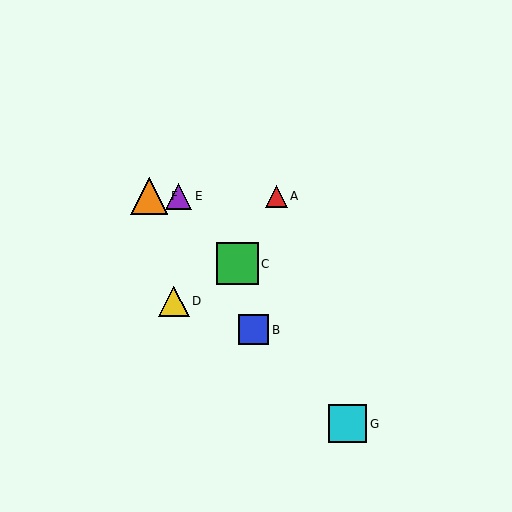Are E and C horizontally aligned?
No, E is at y≈196 and C is at y≈264.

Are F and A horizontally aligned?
Yes, both are at y≈196.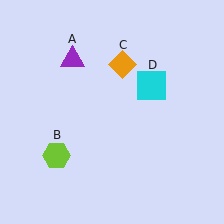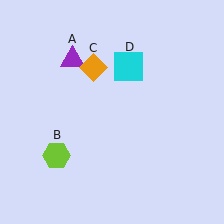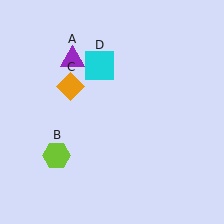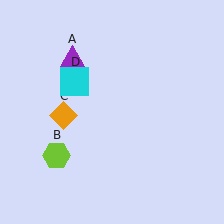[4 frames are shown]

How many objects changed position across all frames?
2 objects changed position: orange diamond (object C), cyan square (object D).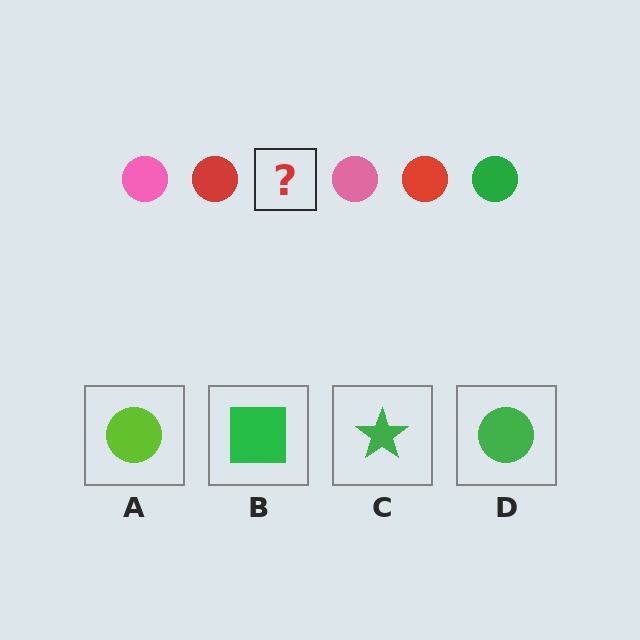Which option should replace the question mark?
Option D.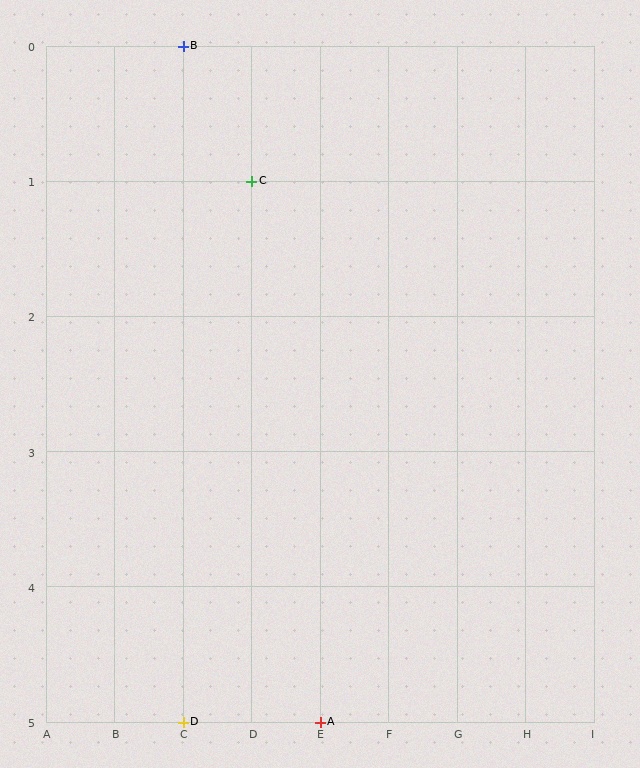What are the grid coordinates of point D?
Point D is at grid coordinates (C, 5).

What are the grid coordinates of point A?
Point A is at grid coordinates (E, 5).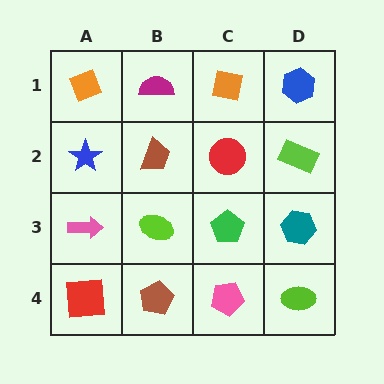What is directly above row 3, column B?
A brown trapezoid.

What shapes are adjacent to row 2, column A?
An orange diamond (row 1, column A), a pink arrow (row 3, column A), a brown trapezoid (row 2, column B).